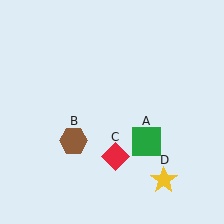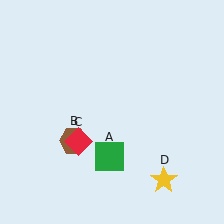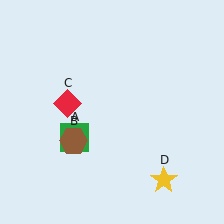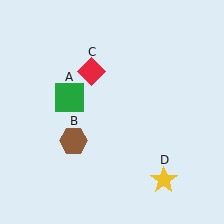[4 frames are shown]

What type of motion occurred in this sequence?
The green square (object A), red diamond (object C) rotated clockwise around the center of the scene.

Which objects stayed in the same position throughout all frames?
Brown hexagon (object B) and yellow star (object D) remained stationary.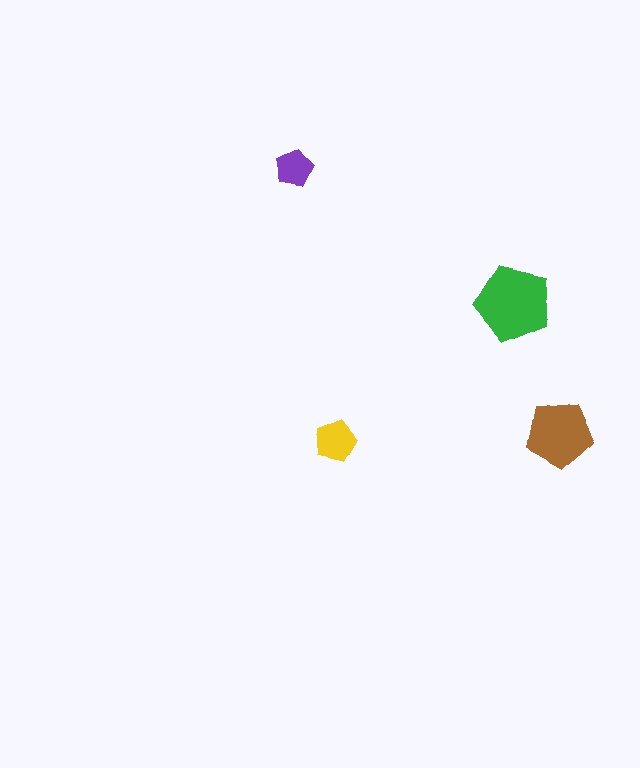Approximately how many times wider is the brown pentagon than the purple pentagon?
About 2 times wider.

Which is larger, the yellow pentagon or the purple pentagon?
The yellow one.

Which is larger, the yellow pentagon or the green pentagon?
The green one.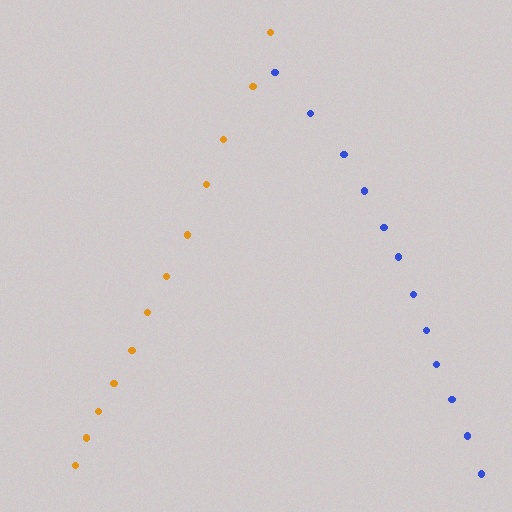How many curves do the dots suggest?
There are 2 distinct paths.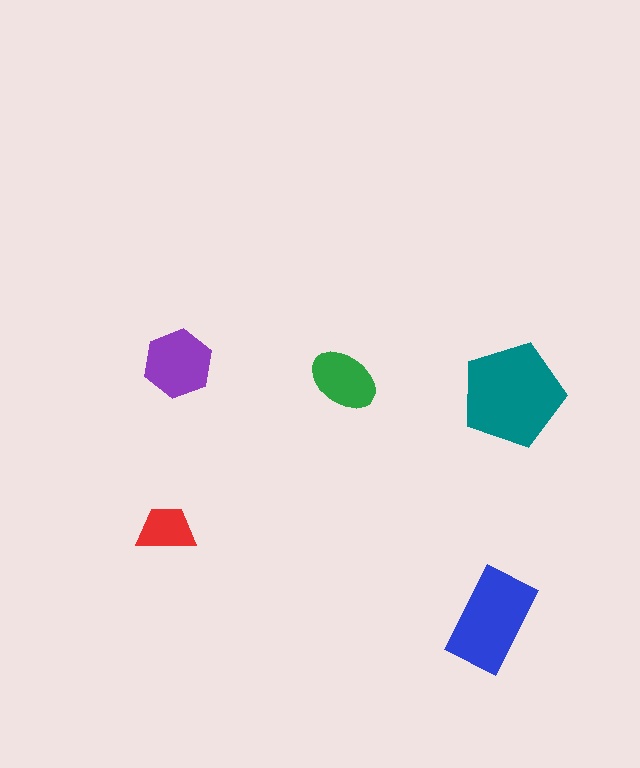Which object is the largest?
The teal pentagon.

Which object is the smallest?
The red trapezoid.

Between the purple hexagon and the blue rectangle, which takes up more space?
The blue rectangle.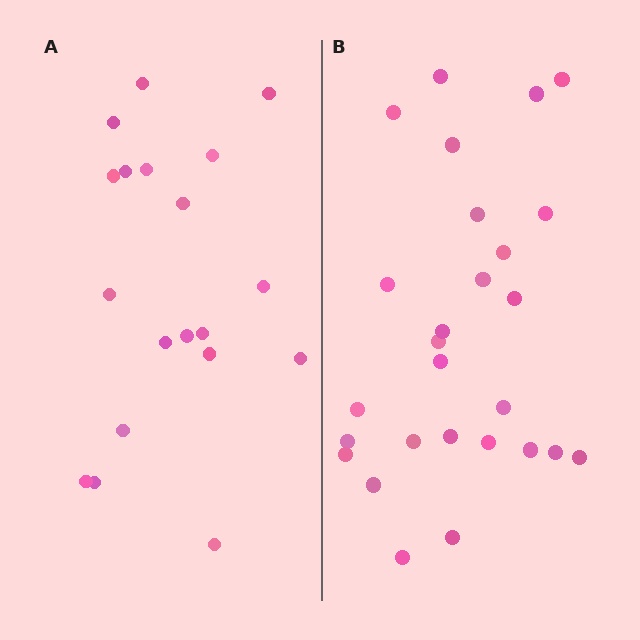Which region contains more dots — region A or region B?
Region B (the right region) has more dots.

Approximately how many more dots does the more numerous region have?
Region B has roughly 8 or so more dots than region A.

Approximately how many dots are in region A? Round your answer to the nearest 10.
About 20 dots. (The exact count is 19, which rounds to 20.)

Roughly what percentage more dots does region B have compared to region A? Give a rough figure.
About 40% more.